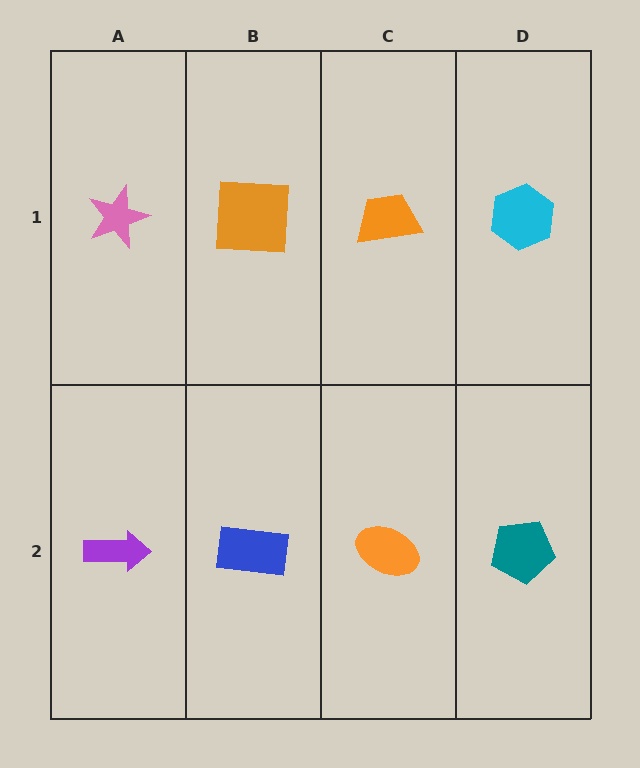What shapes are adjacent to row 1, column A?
A purple arrow (row 2, column A), an orange square (row 1, column B).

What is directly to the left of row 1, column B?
A pink star.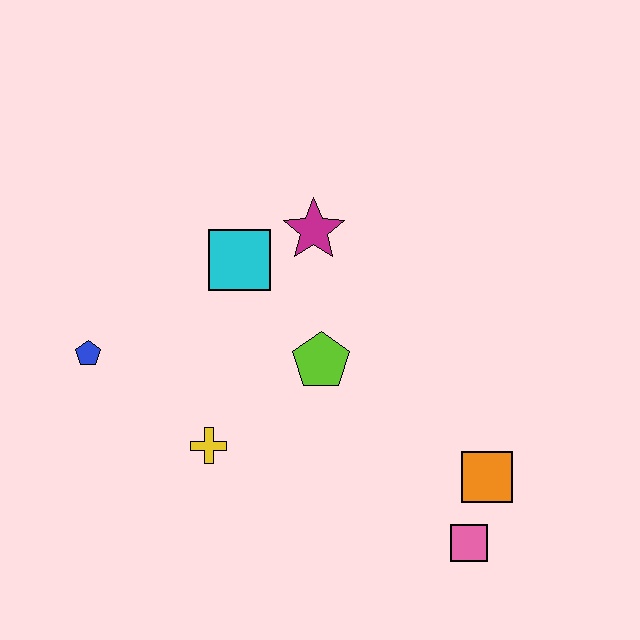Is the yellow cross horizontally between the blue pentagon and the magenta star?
Yes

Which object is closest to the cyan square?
The magenta star is closest to the cyan square.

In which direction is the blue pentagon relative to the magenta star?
The blue pentagon is to the left of the magenta star.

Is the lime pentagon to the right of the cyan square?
Yes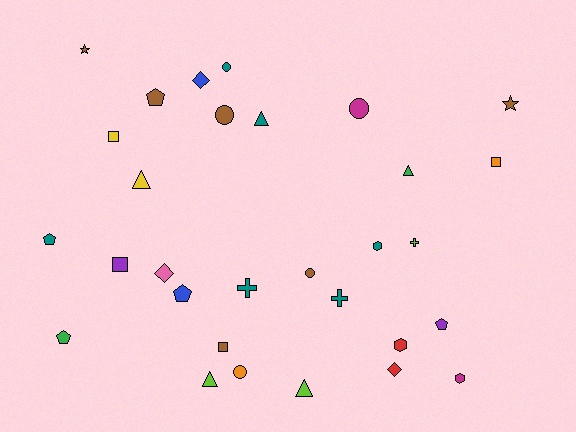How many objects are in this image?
There are 30 objects.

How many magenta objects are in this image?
There are 2 magenta objects.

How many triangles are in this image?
There are 5 triangles.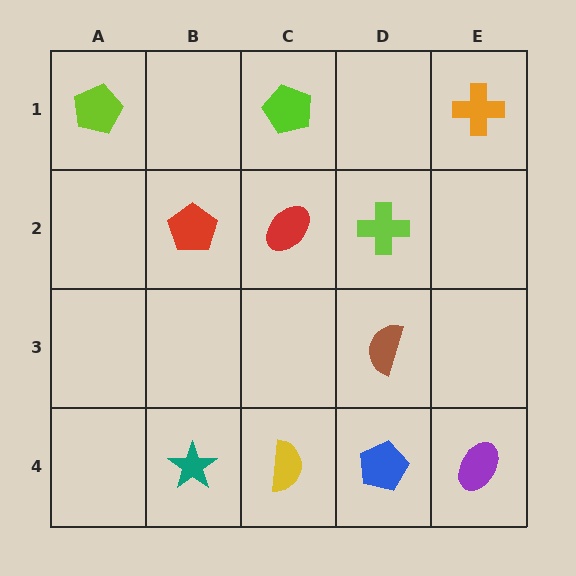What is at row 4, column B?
A teal star.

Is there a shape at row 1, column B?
No, that cell is empty.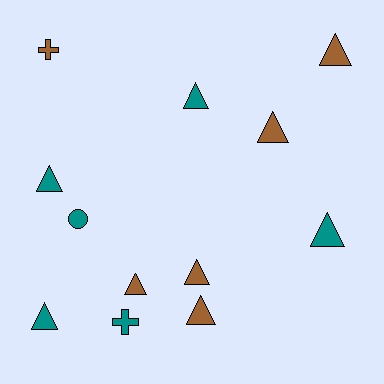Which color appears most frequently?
Teal, with 6 objects.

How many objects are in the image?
There are 12 objects.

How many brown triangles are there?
There are 5 brown triangles.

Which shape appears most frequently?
Triangle, with 9 objects.